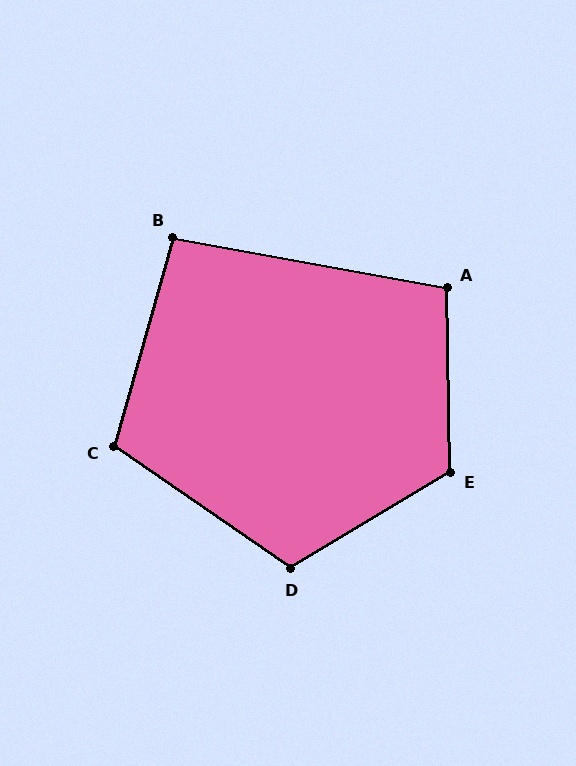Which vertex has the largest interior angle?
E, at approximately 120 degrees.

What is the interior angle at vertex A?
Approximately 101 degrees (obtuse).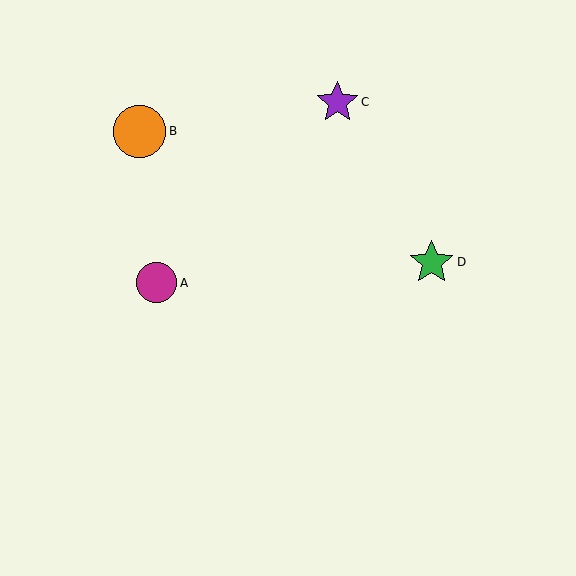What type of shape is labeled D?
Shape D is a green star.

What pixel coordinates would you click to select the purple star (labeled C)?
Click at (337, 102) to select the purple star C.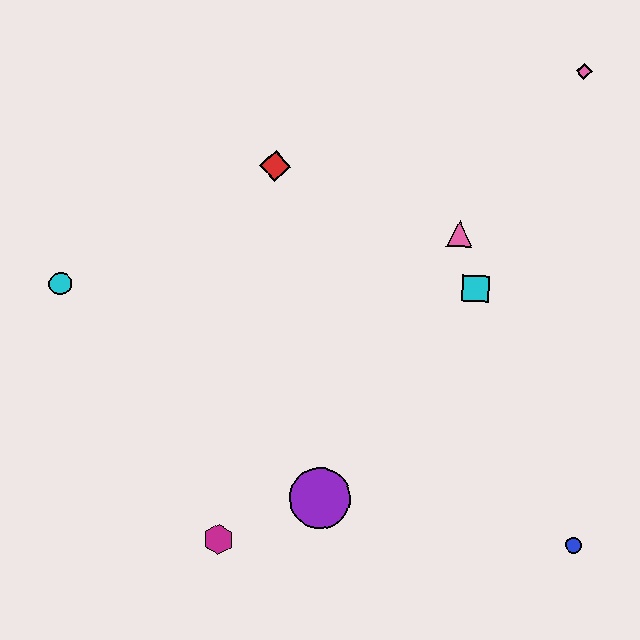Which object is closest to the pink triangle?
The cyan square is closest to the pink triangle.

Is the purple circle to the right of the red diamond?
Yes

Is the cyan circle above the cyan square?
No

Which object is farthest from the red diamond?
The blue circle is farthest from the red diamond.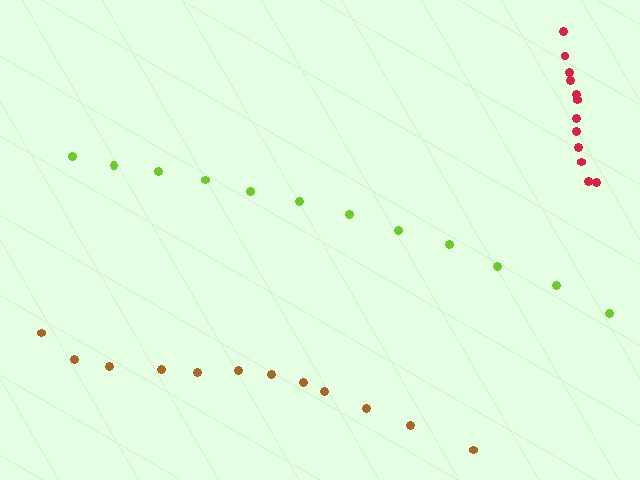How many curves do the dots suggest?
There are 3 distinct paths.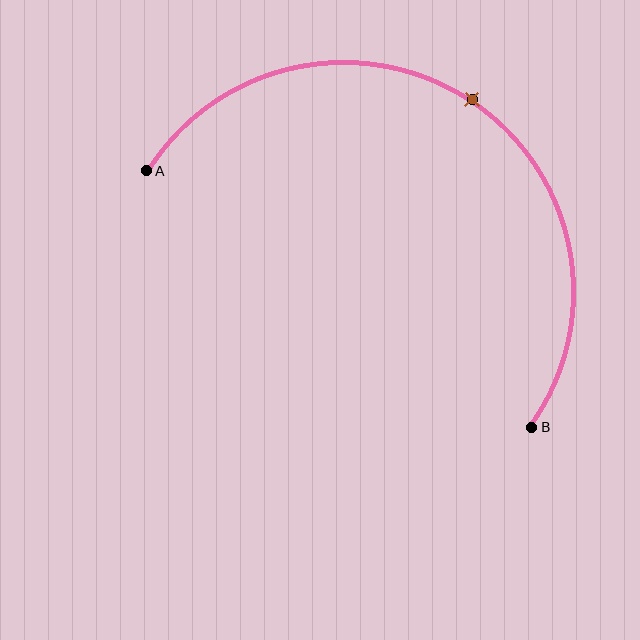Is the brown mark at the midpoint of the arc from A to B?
Yes. The brown mark lies on the arc at equal arc-length from both A and B — it is the arc midpoint.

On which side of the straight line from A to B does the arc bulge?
The arc bulges above the straight line connecting A and B.